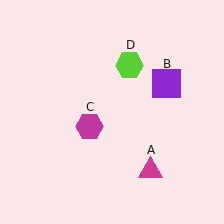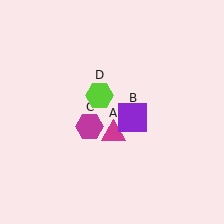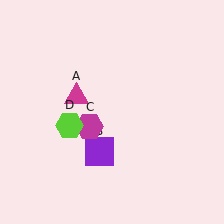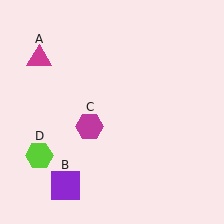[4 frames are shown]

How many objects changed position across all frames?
3 objects changed position: magenta triangle (object A), purple square (object B), lime hexagon (object D).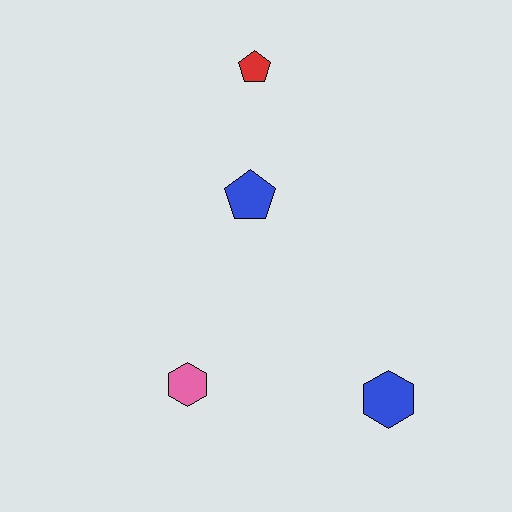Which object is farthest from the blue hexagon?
The red pentagon is farthest from the blue hexagon.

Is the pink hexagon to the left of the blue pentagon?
Yes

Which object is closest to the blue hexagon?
The pink hexagon is closest to the blue hexagon.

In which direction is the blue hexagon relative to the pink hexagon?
The blue hexagon is to the right of the pink hexagon.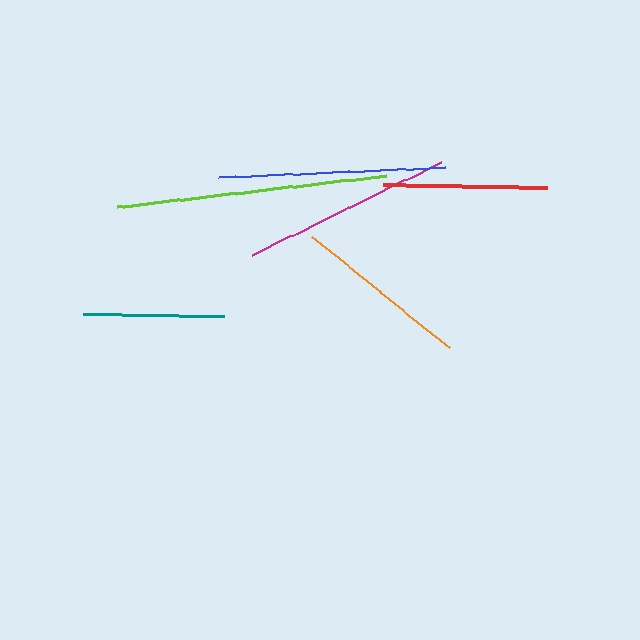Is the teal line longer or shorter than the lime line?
The lime line is longer than the teal line.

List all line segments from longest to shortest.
From longest to shortest: lime, blue, magenta, orange, red, teal.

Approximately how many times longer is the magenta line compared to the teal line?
The magenta line is approximately 1.5 times the length of the teal line.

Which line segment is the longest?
The lime line is the longest at approximately 271 pixels.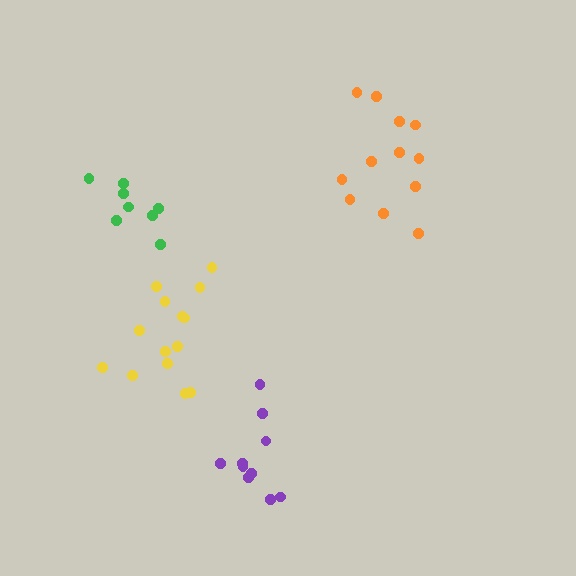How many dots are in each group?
Group 1: 12 dots, Group 2: 14 dots, Group 3: 8 dots, Group 4: 10 dots (44 total).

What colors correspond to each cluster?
The clusters are colored: orange, yellow, green, purple.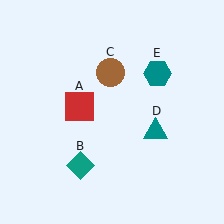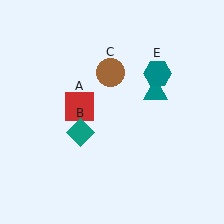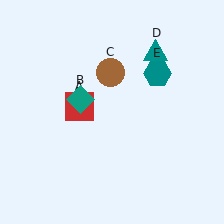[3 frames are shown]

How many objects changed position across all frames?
2 objects changed position: teal diamond (object B), teal triangle (object D).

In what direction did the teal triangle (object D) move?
The teal triangle (object D) moved up.